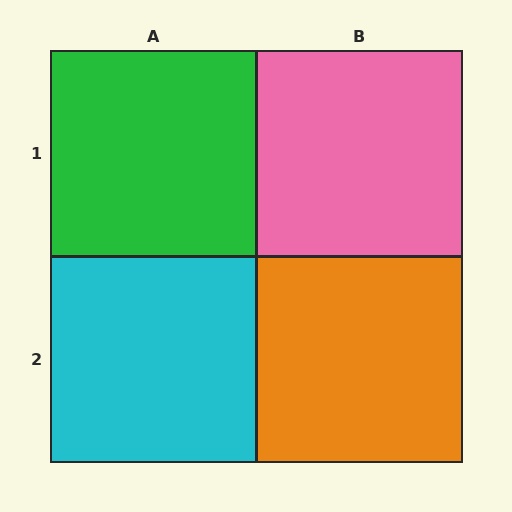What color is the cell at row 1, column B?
Pink.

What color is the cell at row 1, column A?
Green.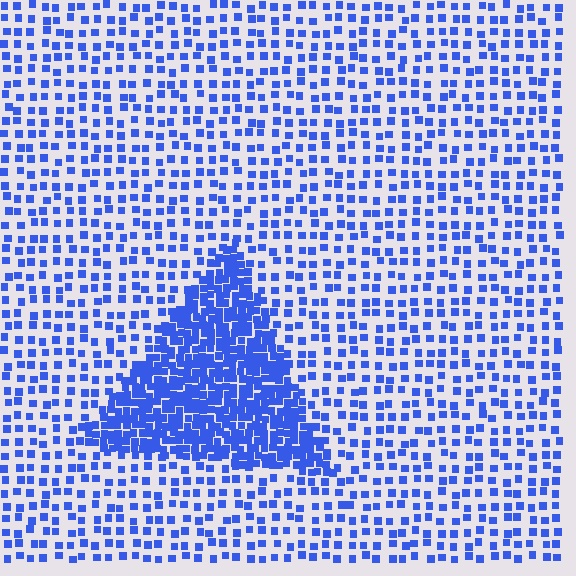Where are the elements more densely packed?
The elements are more densely packed inside the triangle boundary.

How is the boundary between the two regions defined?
The boundary is defined by a change in element density (approximately 2.8x ratio). All elements are the same color, size, and shape.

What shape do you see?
I see a triangle.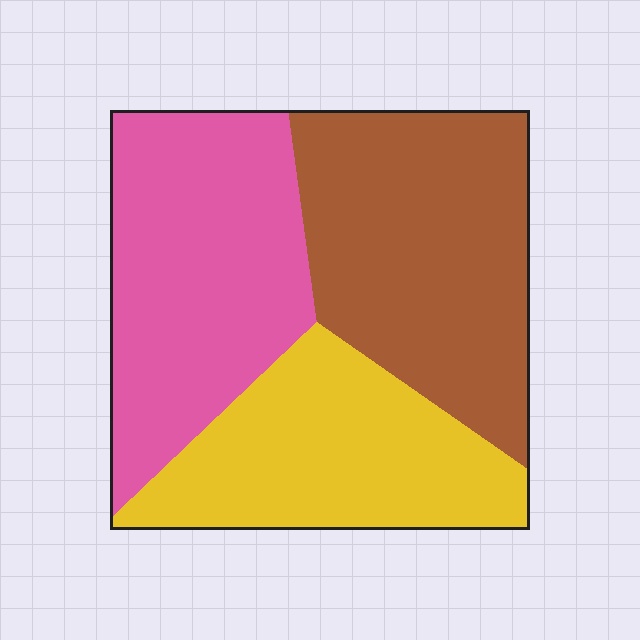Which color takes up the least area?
Yellow, at roughly 30%.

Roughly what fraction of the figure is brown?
Brown takes up about three eighths (3/8) of the figure.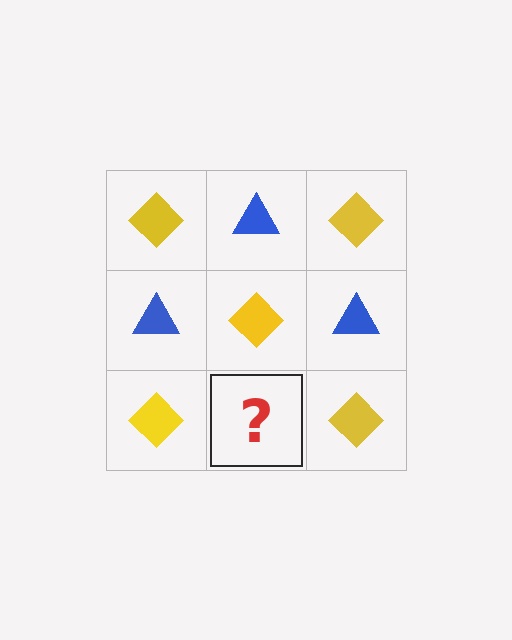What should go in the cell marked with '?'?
The missing cell should contain a blue triangle.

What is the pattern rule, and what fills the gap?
The rule is that it alternates yellow diamond and blue triangle in a checkerboard pattern. The gap should be filled with a blue triangle.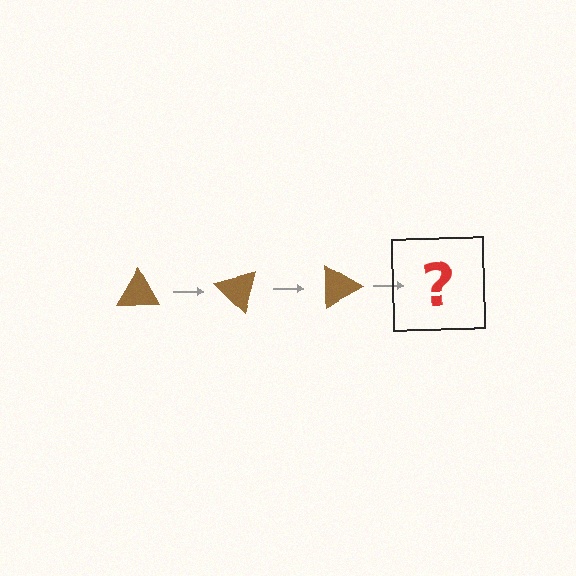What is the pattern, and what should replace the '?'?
The pattern is that the triangle rotates 45 degrees each step. The '?' should be a brown triangle rotated 135 degrees.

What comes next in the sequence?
The next element should be a brown triangle rotated 135 degrees.